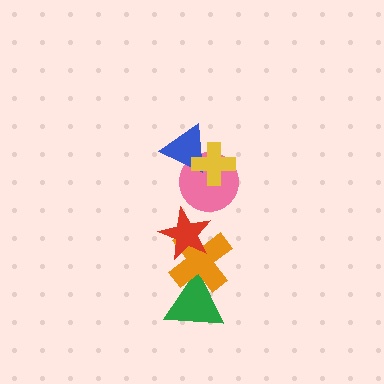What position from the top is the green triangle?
The green triangle is 6th from the top.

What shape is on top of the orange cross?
The red star is on top of the orange cross.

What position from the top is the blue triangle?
The blue triangle is 2nd from the top.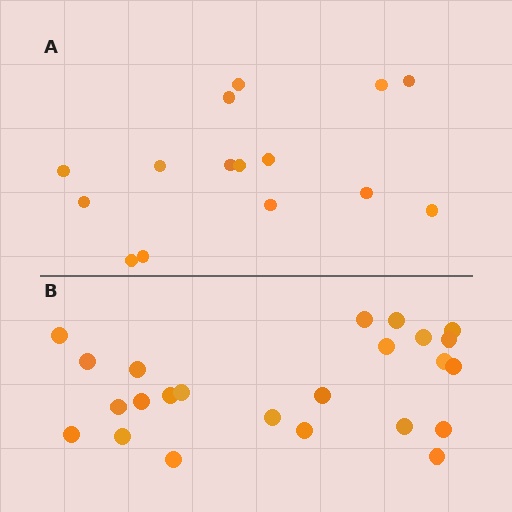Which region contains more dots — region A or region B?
Region B (the bottom region) has more dots.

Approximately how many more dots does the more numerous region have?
Region B has roughly 8 or so more dots than region A.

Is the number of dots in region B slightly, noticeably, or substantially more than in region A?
Region B has substantially more. The ratio is roughly 1.6 to 1.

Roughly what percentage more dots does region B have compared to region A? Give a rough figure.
About 60% more.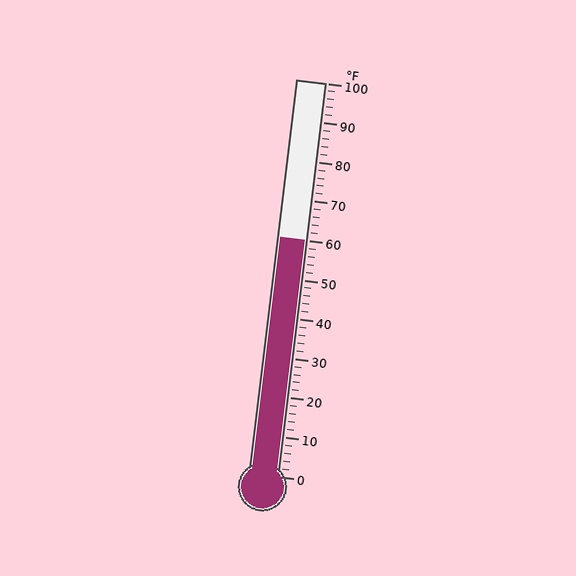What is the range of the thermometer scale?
The thermometer scale ranges from 0°F to 100°F.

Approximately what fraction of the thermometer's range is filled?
The thermometer is filled to approximately 60% of its range.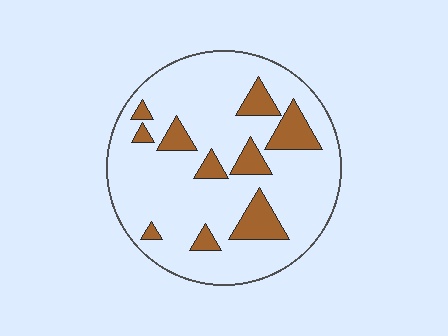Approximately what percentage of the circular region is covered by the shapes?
Approximately 15%.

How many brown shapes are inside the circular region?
10.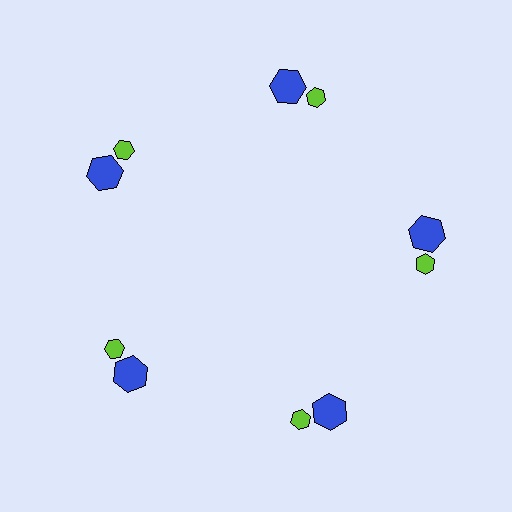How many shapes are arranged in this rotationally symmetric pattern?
There are 10 shapes, arranged in 5 groups of 2.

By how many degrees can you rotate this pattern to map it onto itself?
The pattern maps onto itself every 72 degrees of rotation.